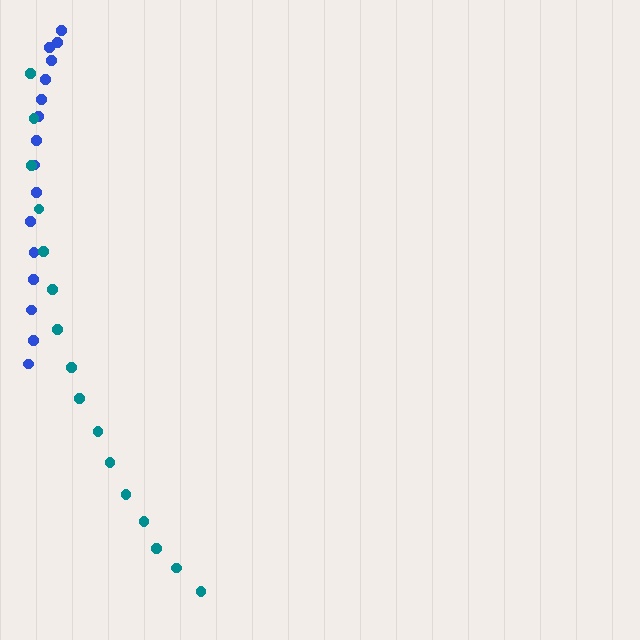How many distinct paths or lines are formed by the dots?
There are 2 distinct paths.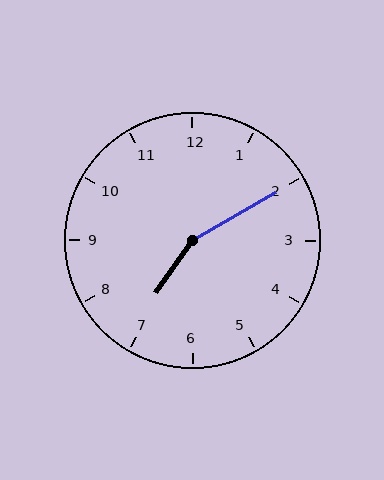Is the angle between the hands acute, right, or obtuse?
It is obtuse.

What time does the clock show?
7:10.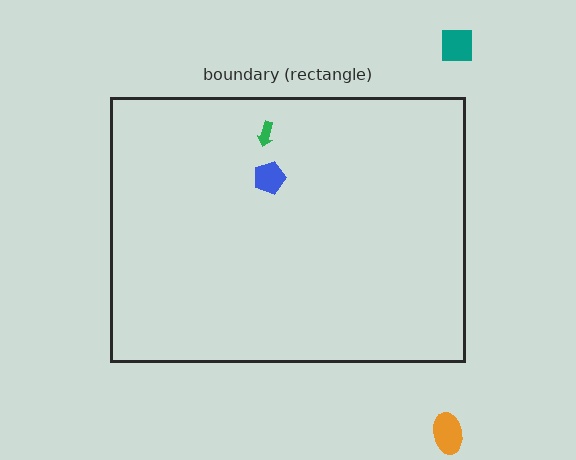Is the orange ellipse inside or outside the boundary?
Outside.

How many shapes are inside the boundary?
2 inside, 2 outside.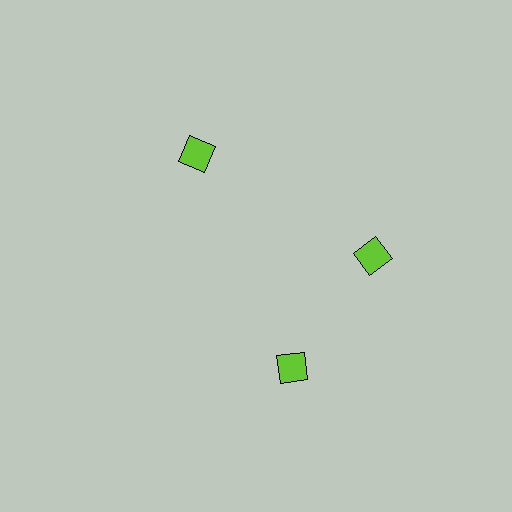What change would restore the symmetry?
The symmetry would be restored by rotating it back into even spacing with its neighbors so that all 3 diamonds sit at equal angles and equal distance from the center.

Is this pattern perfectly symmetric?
No. The 3 lime diamonds are arranged in a ring, but one element near the 7 o'clock position is rotated out of alignment along the ring, breaking the 3-fold rotational symmetry.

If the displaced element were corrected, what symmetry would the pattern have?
It would have 3-fold rotational symmetry — the pattern would map onto itself every 120 degrees.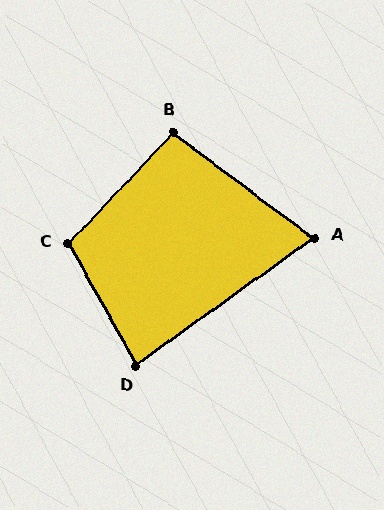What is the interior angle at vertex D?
Approximately 84 degrees (acute).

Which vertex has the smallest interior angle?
A, at approximately 72 degrees.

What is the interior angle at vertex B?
Approximately 96 degrees (obtuse).